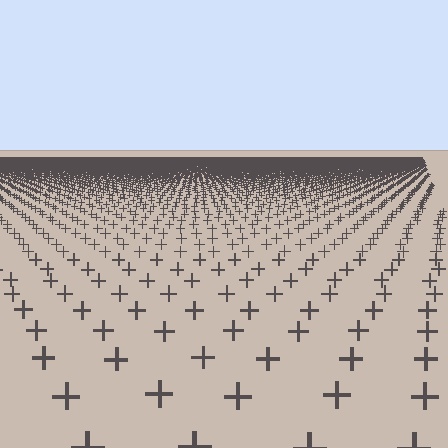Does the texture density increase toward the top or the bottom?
Density increases toward the top.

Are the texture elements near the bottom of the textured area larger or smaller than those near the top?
Larger. Near the bottom, elements are closer to the viewer and appear at a bigger on-screen size.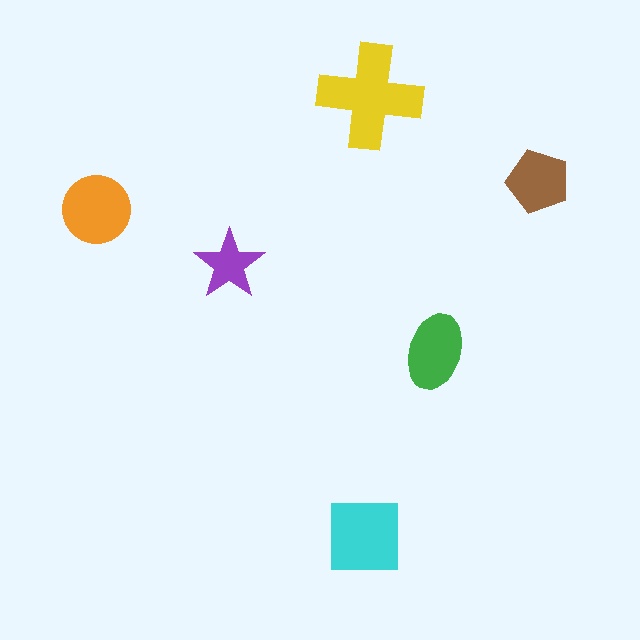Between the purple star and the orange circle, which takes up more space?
The orange circle.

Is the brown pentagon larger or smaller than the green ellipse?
Smaller.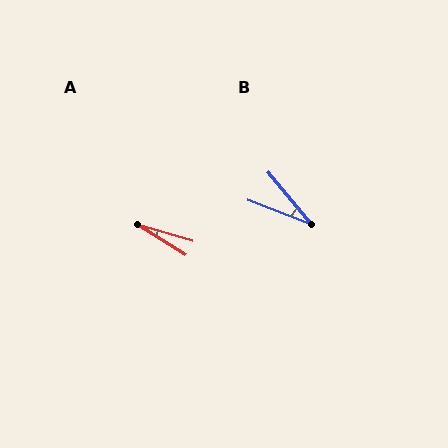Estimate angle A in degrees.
Approximately 15 degrees.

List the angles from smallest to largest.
A (15°), B (30°).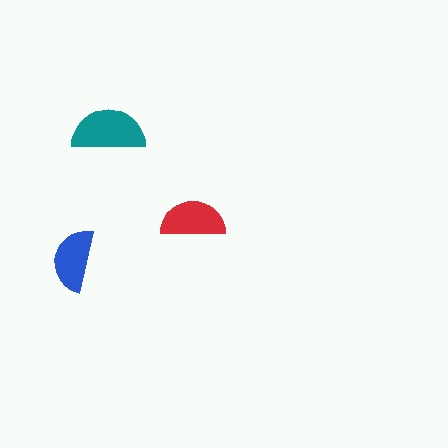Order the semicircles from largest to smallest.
the teal one, the red one, the blue one.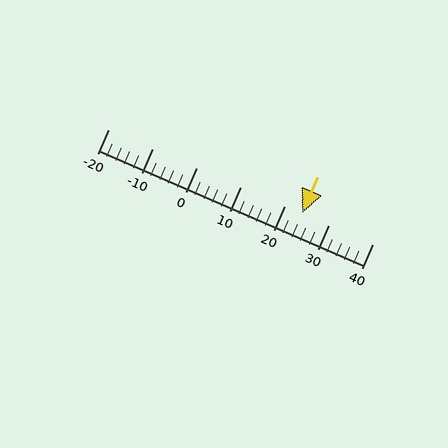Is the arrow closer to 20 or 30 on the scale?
The arrow is closer to 20.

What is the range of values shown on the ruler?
The ruler shows values from -20 to 40.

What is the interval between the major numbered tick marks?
The major tick marks are spaced 10 units apart.